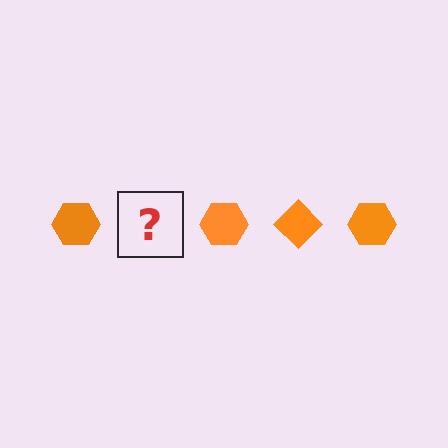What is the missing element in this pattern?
The missing element is an orange diamond.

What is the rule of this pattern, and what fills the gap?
The rule is that the pattern cycles through hexagon, diamond shapes in orange. The gap should be filled with an orange diamond.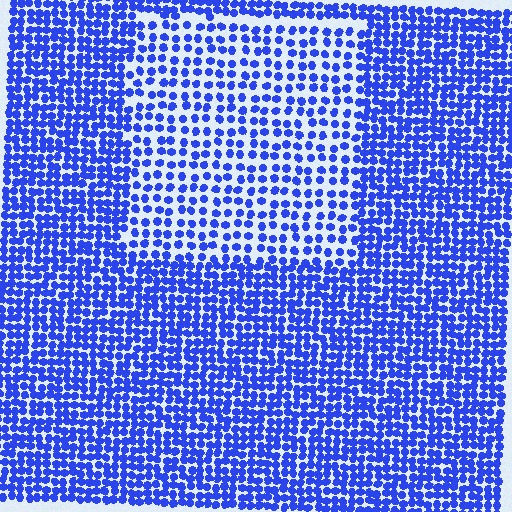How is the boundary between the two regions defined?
The boundary is defined by a change in element density (approximately 1.8x ratio). All elements are the same color, size, and shape.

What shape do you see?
I see a rectangle.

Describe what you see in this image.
The image contains small blue elements arranged at two different densities. A rectangle-shaped region is visible where the elements are less densely packed than the surrounding area.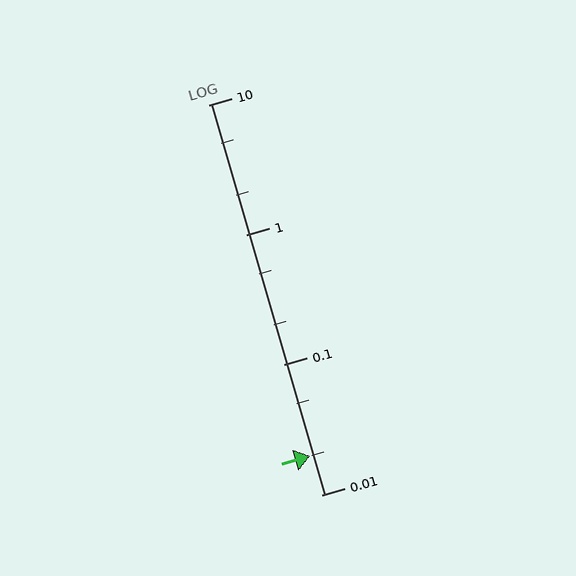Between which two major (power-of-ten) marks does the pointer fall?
The pointer is between 0.01 and 0.1.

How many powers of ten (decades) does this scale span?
The scale spans 3 decades, from 0.01 to 10.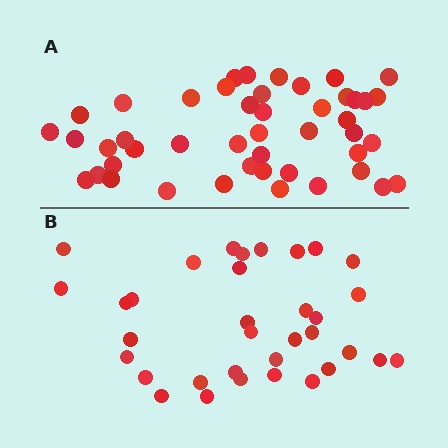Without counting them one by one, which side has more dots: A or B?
Region A (the top region) has more dots.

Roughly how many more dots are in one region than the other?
Region A has roughly 12 or so more dots than region B.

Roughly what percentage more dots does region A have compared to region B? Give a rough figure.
About 35% more.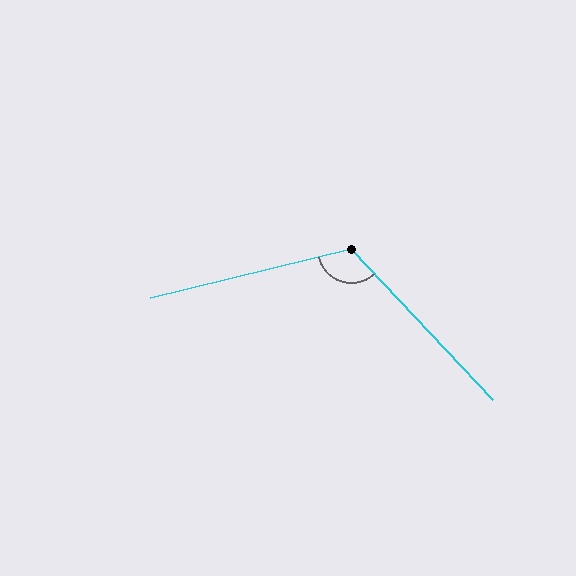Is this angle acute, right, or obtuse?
It is obtuse.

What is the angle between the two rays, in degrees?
Approximately 119 degrees.